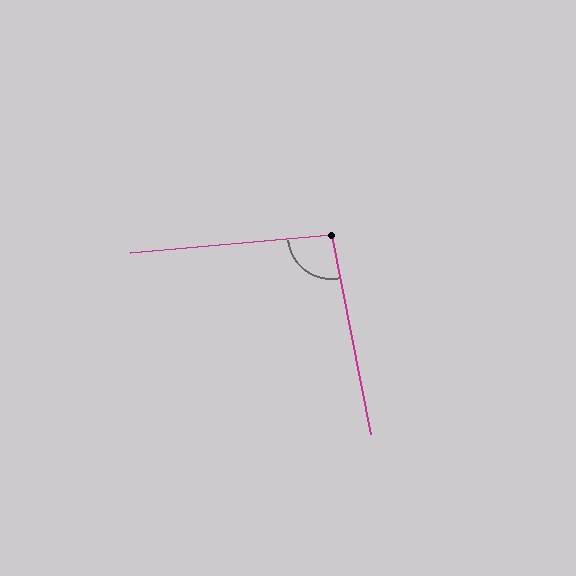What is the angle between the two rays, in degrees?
Approximately 96 degrees.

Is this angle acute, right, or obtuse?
It is obtuse.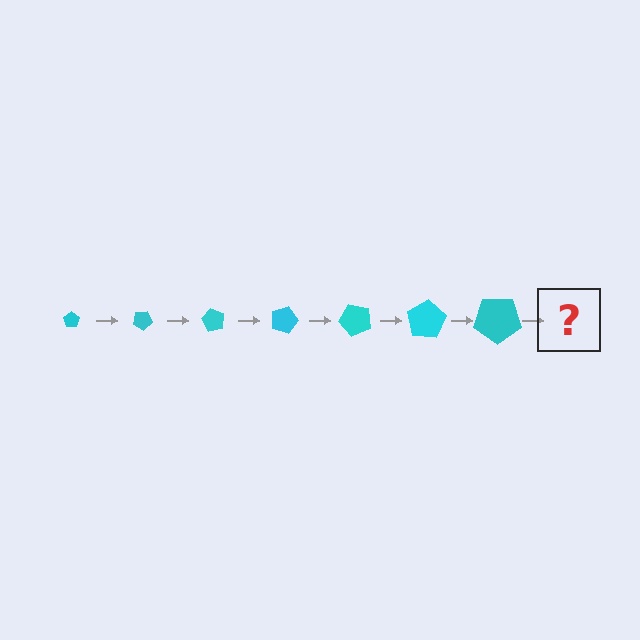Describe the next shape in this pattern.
It should be a pentagon, larger than the previous one and rotated 210 degrees from the start.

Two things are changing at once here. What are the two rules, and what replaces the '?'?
The two rules are that the pentagon grows larger each step and it rotates 30 degrees each step. The '?' should be a pentagon, larger than the previous one and rotated 210 degrees from the start.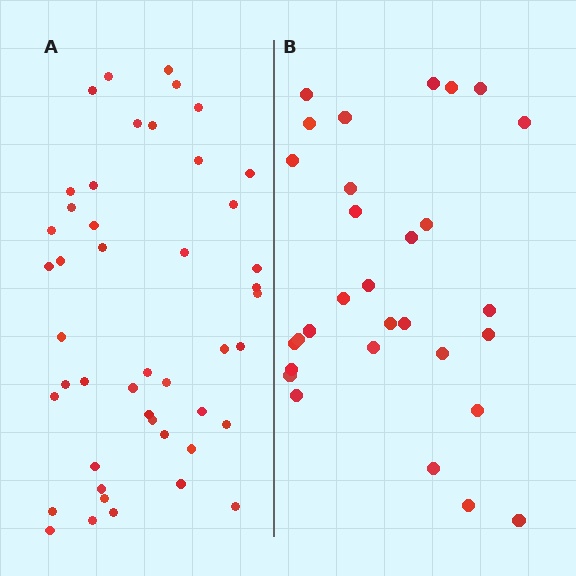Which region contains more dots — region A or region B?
Region A (the left region) has more dots.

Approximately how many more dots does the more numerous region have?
Region A has approximately 15 more dots than region B.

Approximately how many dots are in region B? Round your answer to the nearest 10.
About 30 dots.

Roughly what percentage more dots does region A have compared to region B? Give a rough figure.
About 55% more.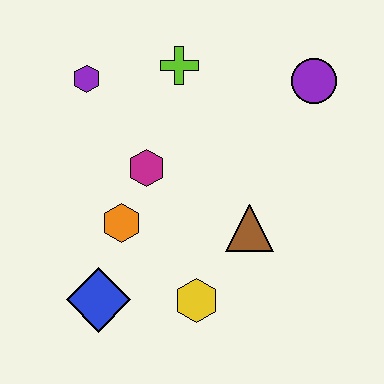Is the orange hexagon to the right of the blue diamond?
Yes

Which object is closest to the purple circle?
The lime cross is closest to the purple circle.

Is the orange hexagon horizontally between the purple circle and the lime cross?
No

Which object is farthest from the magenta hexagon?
The purple circle is farthest from the magenta hexagon.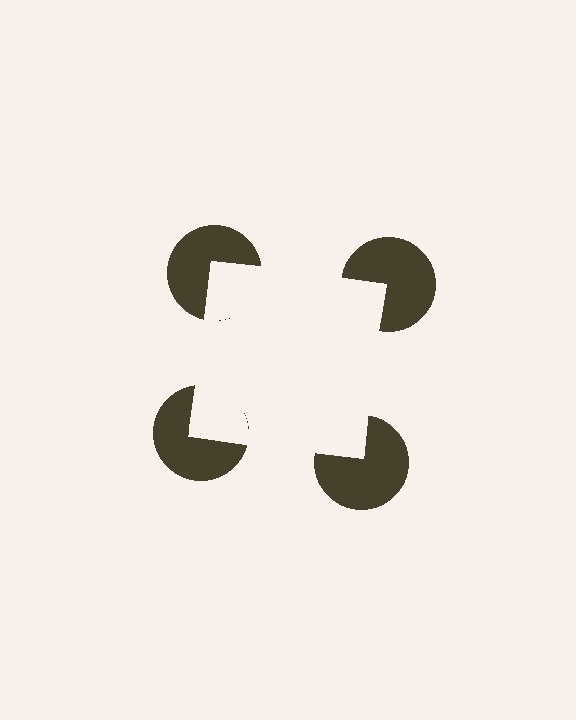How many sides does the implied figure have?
4 sides.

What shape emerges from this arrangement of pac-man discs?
An illusory square — its edges are inferred from the aligned wedge cuts in the pac-man discs, not physically drawn.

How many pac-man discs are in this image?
There are 4 — one at each vertex of the illusory square.